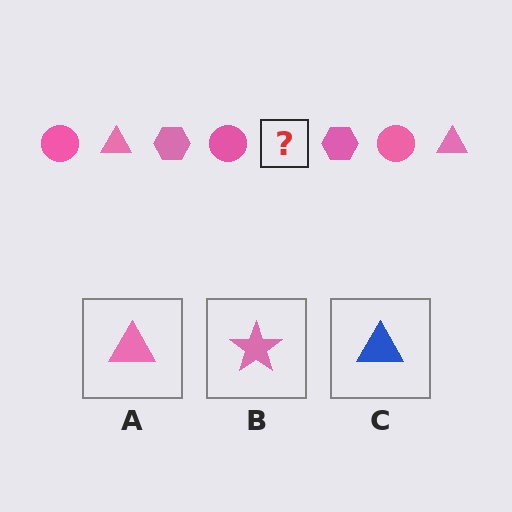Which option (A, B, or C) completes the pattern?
A.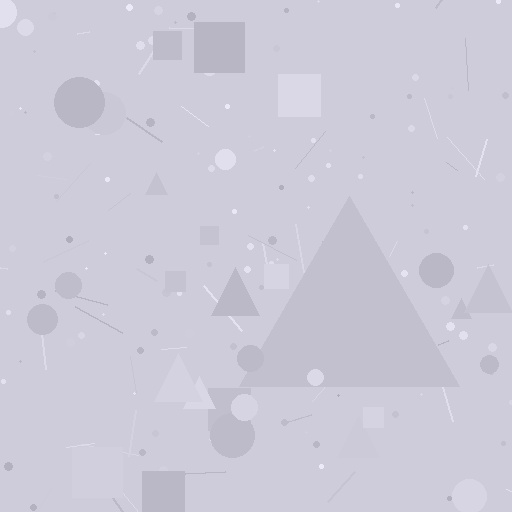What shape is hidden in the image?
A triangle is hidden in the image.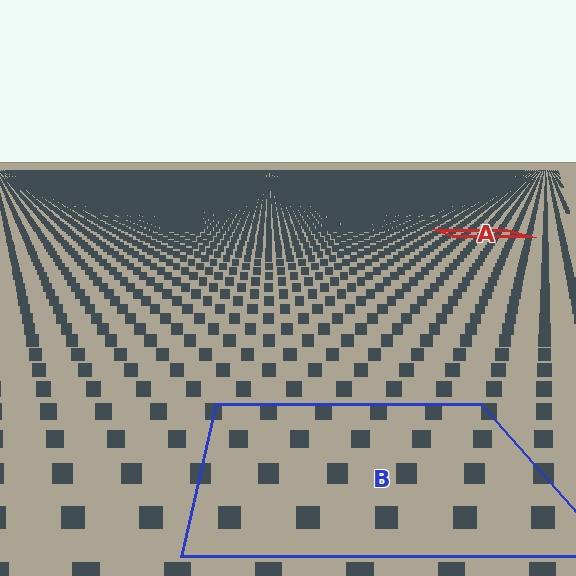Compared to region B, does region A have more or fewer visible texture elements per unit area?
Region A has more texture elements per unit area — they are packed more densely because it is farther away.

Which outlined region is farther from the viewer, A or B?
Region A is farther from the viewer — the texture elements inside it appear smaller and more densely packed.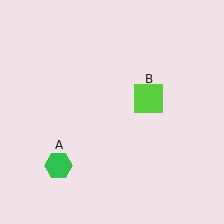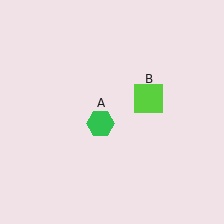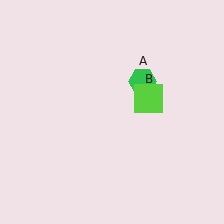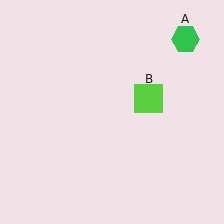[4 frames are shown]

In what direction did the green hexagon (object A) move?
The green hexagon (object A) moved up and to the right.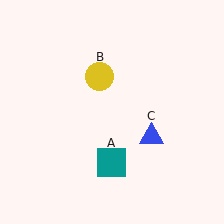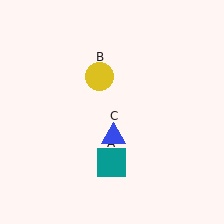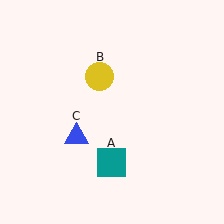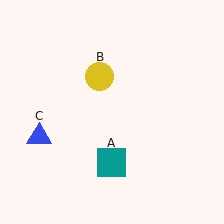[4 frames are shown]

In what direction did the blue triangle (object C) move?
The blue triangle (object C) moved left.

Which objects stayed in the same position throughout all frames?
Teal square (object A) and yellow circle (object B) remained stationary.